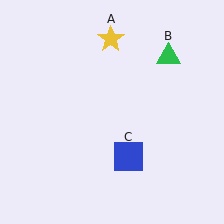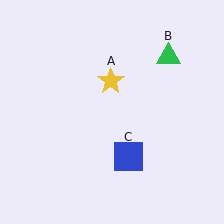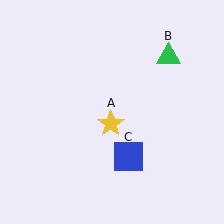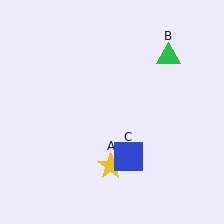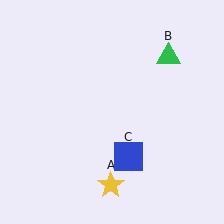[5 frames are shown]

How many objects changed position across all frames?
1 object changed position: yellow star (object A).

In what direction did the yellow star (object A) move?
The yellow star (object A) moved down.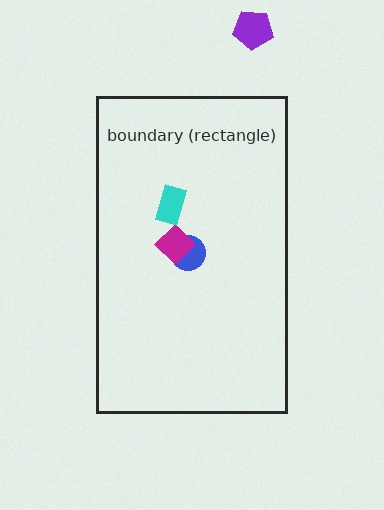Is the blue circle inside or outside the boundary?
Inside.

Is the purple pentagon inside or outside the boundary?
Outside.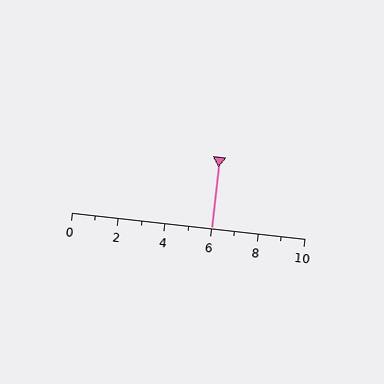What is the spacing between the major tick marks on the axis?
The major ticks are spaced 2 apart.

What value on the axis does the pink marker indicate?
The marker indicates approximately 6.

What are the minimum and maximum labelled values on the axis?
The axis runs from 0 to 10.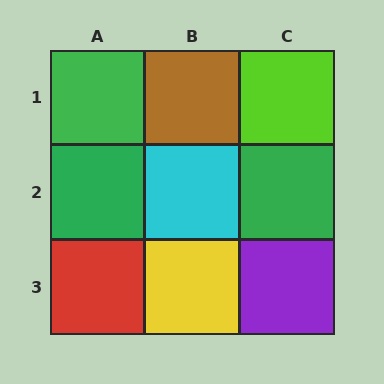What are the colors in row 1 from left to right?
Green, brown, lime.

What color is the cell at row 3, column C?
Purple.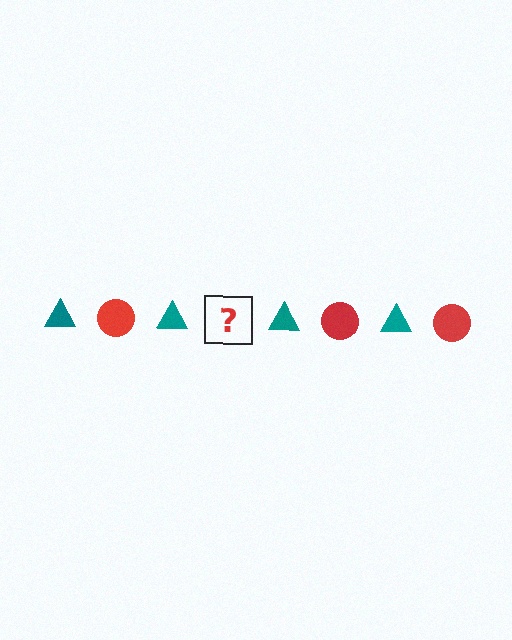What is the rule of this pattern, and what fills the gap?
The rule is that the pattern alternates between teal triangle and red circle. The gap should be filled with a red circle.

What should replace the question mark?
The question mark should be replaced with a red circle.